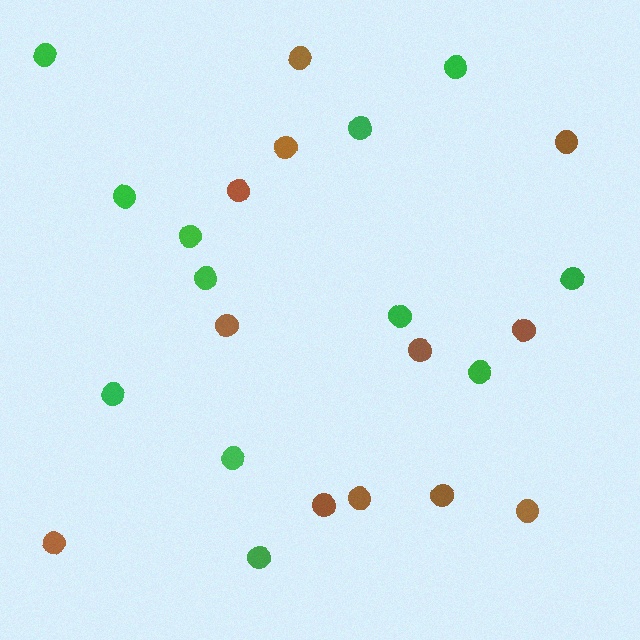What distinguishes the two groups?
There are 2 groups: one group of green circles (12) and one group of brown circles (12).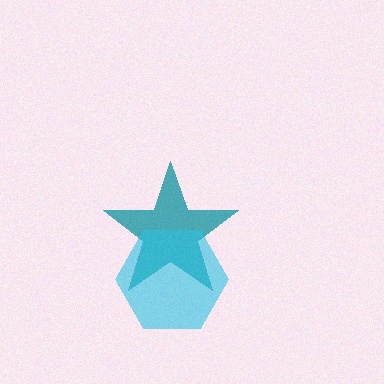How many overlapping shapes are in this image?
There are 2 overlapping shapes in the image.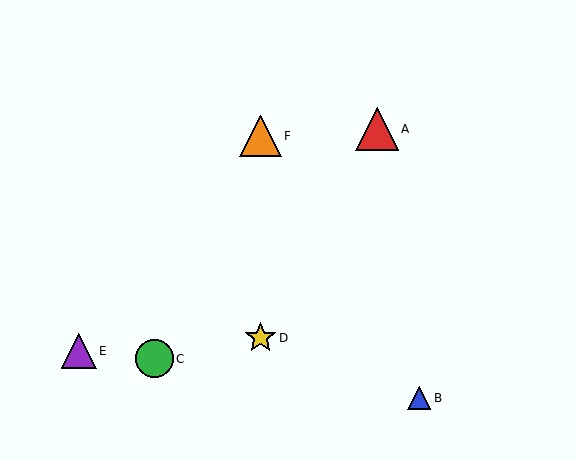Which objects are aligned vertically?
Objects D, F are aligned vertically.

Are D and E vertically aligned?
No, D is at x≈260 and E is at x≈79.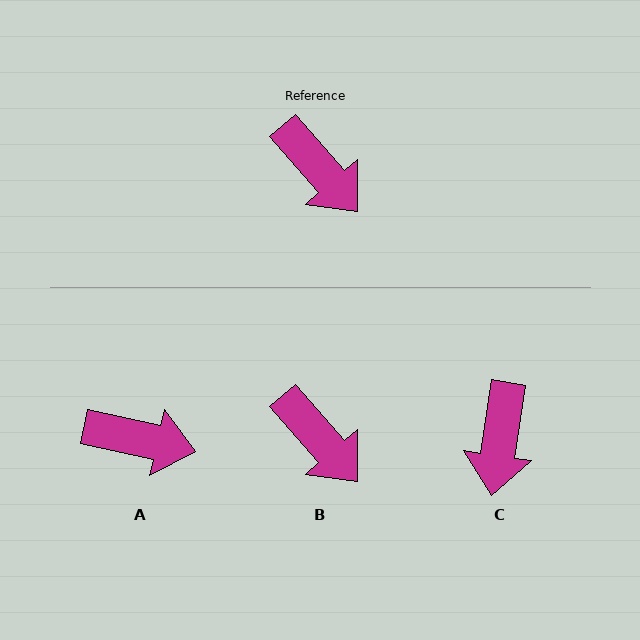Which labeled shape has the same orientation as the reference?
B.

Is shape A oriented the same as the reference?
No, it is off by about 37 degrees.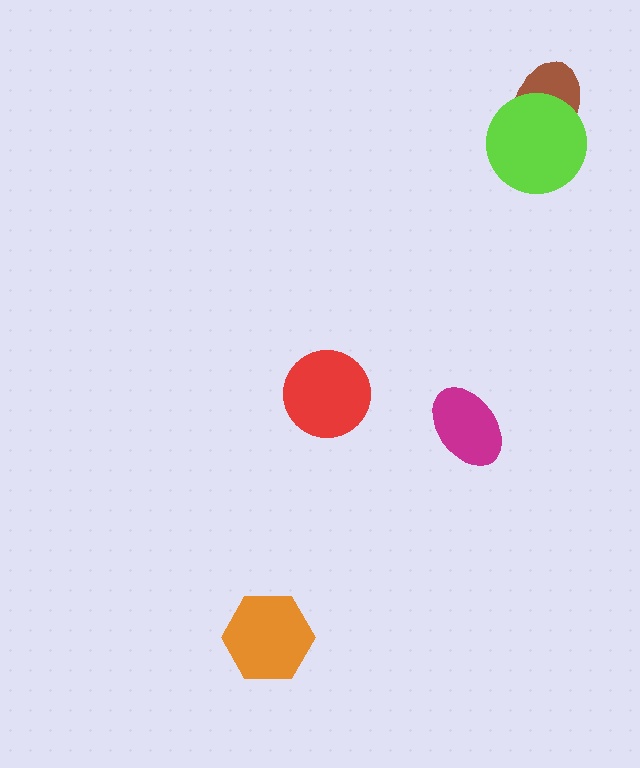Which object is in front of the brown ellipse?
The lime circle is in front of the brown ellipse.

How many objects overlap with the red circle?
0 objects overlap with the red circle.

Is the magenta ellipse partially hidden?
No, no other shape covers it.